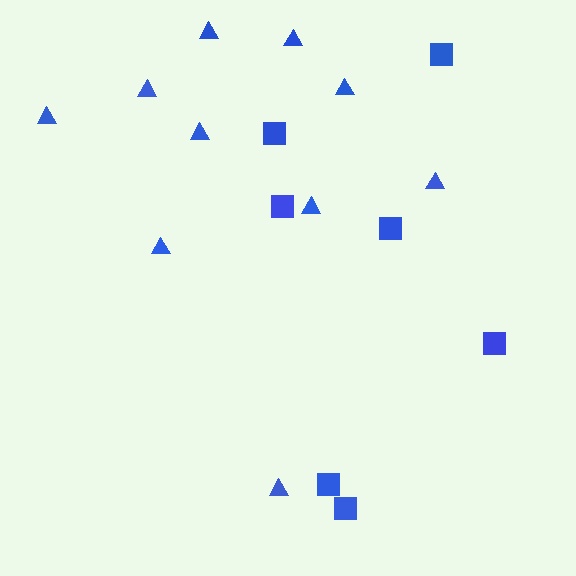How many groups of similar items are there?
There are 2 groups: one group of triangles (10) and one group of squares (7).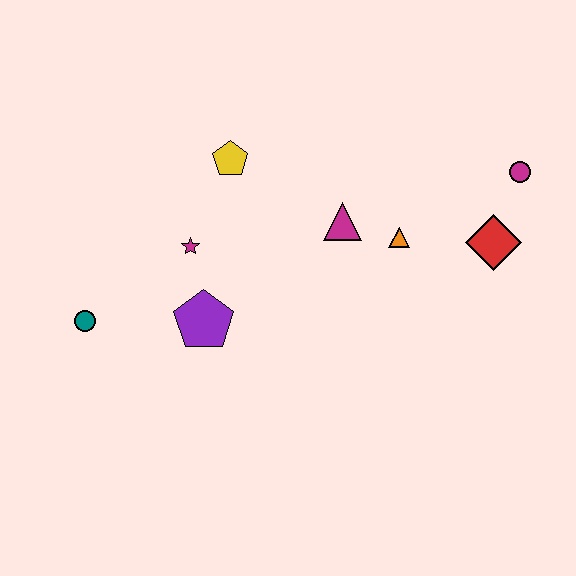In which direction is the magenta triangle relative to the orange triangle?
The magenta triangle is to the left of the orange triangle.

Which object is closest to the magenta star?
The purple pentagon is closest to the magenta star.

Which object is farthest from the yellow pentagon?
The magenta circle is farthest from the yellow pentagon.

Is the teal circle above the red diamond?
No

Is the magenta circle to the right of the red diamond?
Yes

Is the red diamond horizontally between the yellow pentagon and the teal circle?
No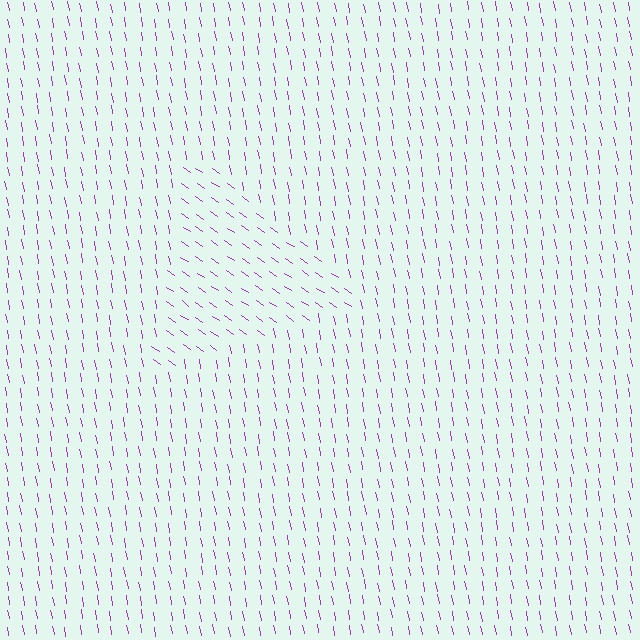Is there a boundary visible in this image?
Yes, there is a texture boundary formed by a change in line orientation.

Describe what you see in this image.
The image is filled with small purple line segments. A triangle region in the image has lines oriented differently from the surrounding lines, creating a visible texture boundary.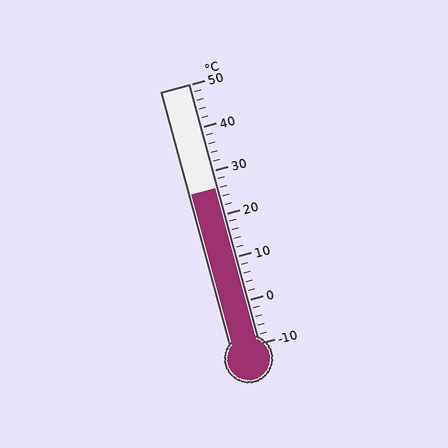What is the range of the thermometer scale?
The thermometer scale ranges from -10°C to 50°C.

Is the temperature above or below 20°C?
The temperature is above 20°C.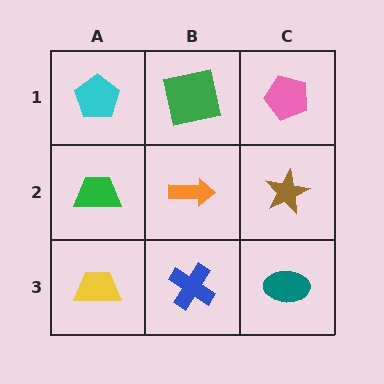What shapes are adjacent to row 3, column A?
A green trapezoid (row 2, column A), a blue cross (row 3, column B).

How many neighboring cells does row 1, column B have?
3.